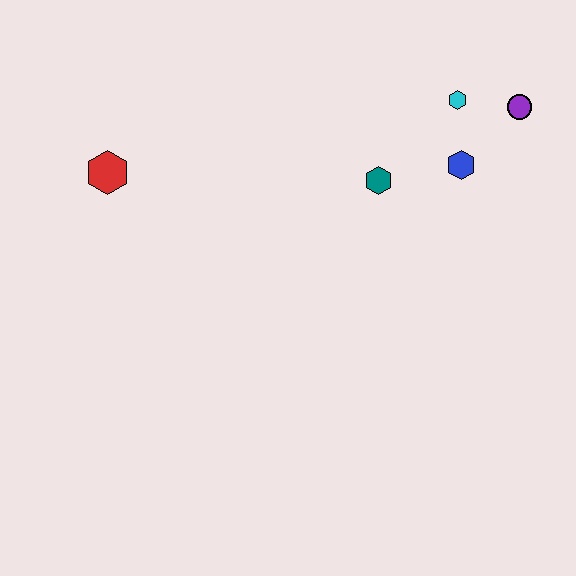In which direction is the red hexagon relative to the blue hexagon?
The red hexagon is to the left of the blue hexagon.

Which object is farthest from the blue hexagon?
The red hexagon is farthest from the blue hexagon.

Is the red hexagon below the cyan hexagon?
Yes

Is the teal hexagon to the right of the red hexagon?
Yes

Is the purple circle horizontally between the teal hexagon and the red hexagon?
No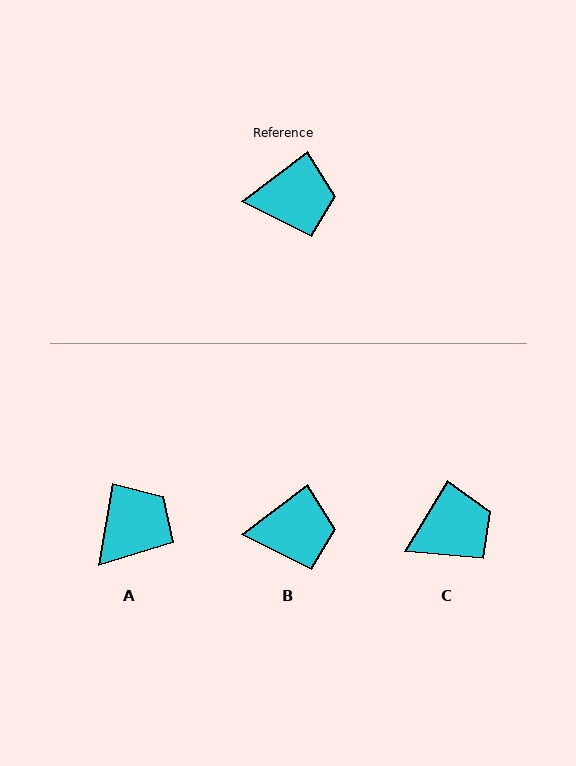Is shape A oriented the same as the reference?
No, it is off by about 44 degrees.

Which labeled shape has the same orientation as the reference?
B.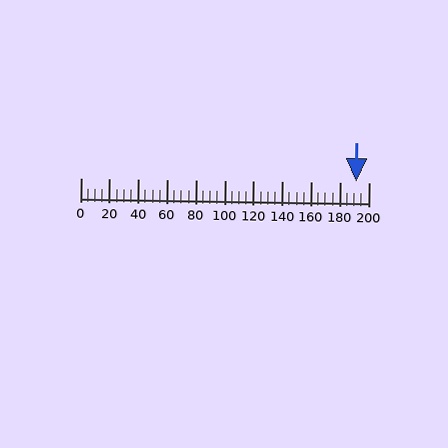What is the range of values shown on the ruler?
The ruler shows values from 0 to 200.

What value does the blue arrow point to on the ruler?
The blue arrow points to approximately 192.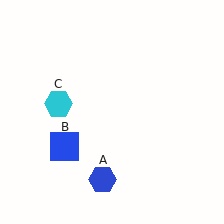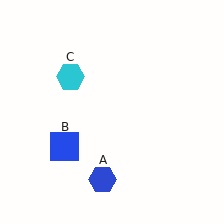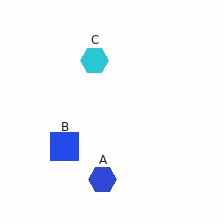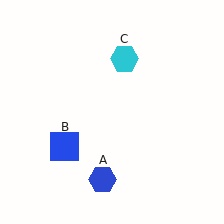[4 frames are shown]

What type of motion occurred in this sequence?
The cyan hexagon (object C) rotated clockwise around the center of the scene.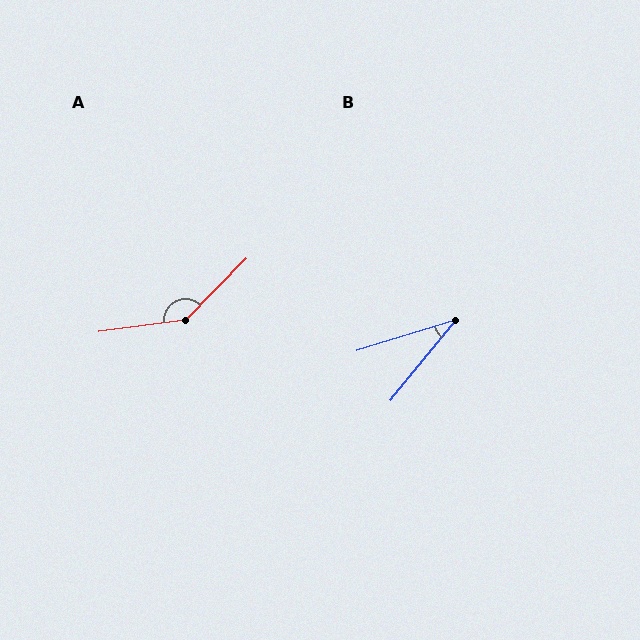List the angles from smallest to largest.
B (34°), A (142°).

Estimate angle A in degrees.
Approximately 142 degrees.